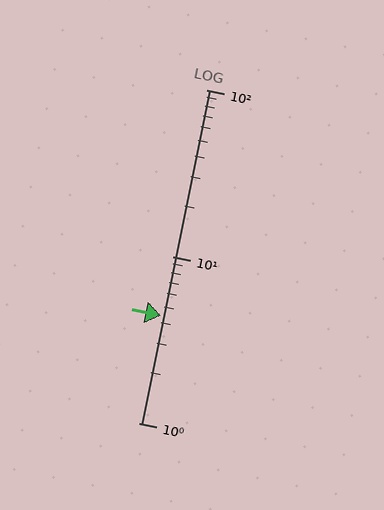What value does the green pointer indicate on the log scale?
The pointer indicates approximately 4.4.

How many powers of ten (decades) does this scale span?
The scale spans 2 decades, from 1 to 100.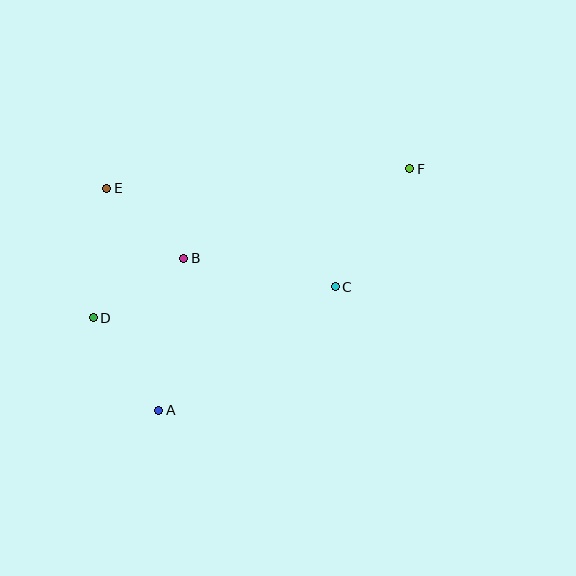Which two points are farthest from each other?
Points D and F are farthest from each other.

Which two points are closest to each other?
Points B and E are closest to each other.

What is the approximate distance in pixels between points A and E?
The distance between A and E is approximately 228 pixels.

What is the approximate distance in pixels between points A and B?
The distance between A and B is approximately 154 pixels.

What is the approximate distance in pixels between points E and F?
The distance between E and F is approximately 303 pixels.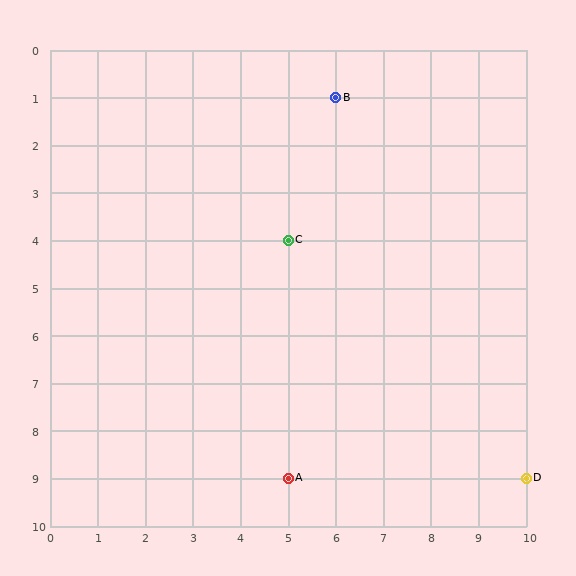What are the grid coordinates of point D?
Point D is at grid coordinates (10, 9).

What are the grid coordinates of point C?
Point C is at grid coordinates (5, 4).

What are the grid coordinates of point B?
Point B is at grid coordinates (6, 1).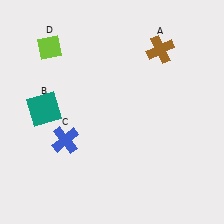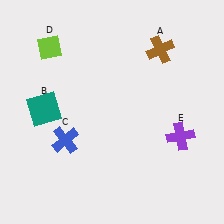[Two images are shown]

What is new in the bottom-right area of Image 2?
A purple cross (E) was added in the bottom-right area of Image 2.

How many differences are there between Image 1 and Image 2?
There is 1 difference between the two images.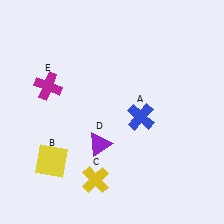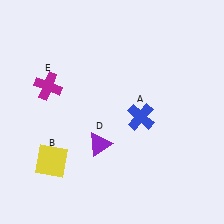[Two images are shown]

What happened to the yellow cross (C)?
The yellow cross (C) was removed in Image 2. It was in the bottom-left area of Image 1.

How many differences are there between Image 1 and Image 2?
There is 1 difference between the two images.